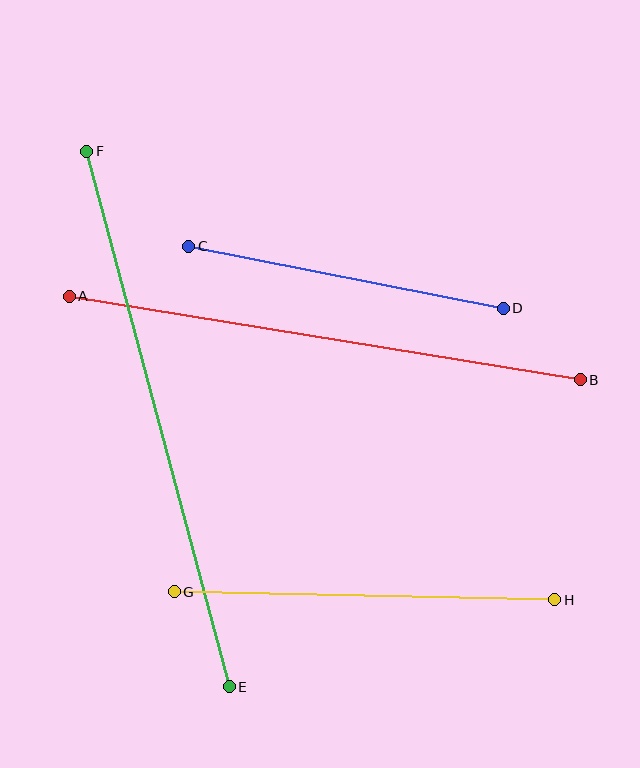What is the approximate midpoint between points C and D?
The midpoint is at approximately (346, 277) pixels.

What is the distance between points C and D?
The distance is approximately 321 pixels.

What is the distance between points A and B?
The distance is approximately 518 pixels.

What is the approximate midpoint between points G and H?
The midpoint is at approximately (365, 596) pixels.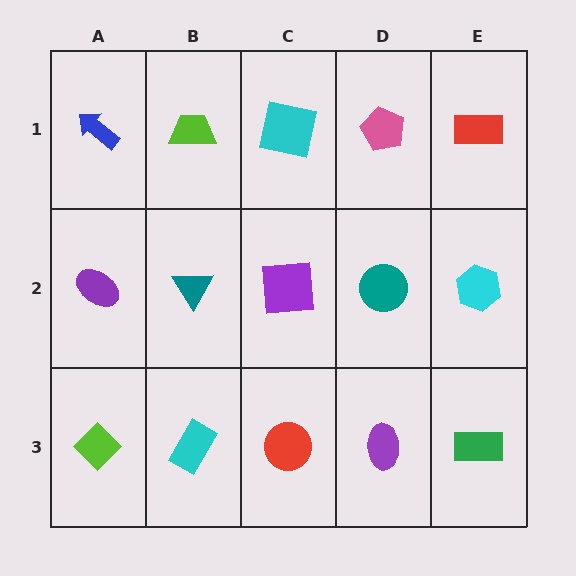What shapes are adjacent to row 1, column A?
A purple ellipse (row 2, column A), a lime trapezoid (row 1, column B).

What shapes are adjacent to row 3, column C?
A purple square (row 2, column C), a cyan rectangle (row 3, column B), a purple ellipse (row 3, column D).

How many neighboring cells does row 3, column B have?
3.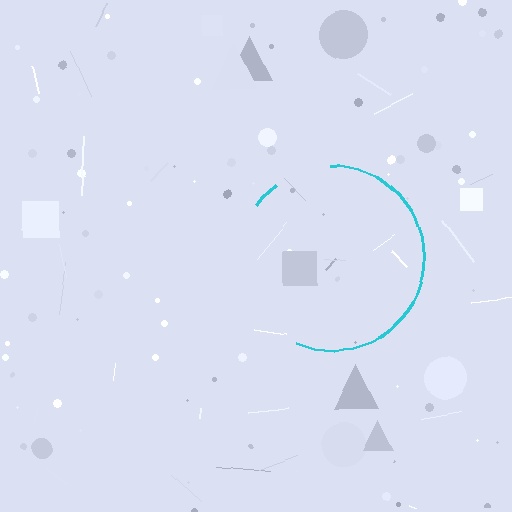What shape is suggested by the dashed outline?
The dashed outline suggests a circle.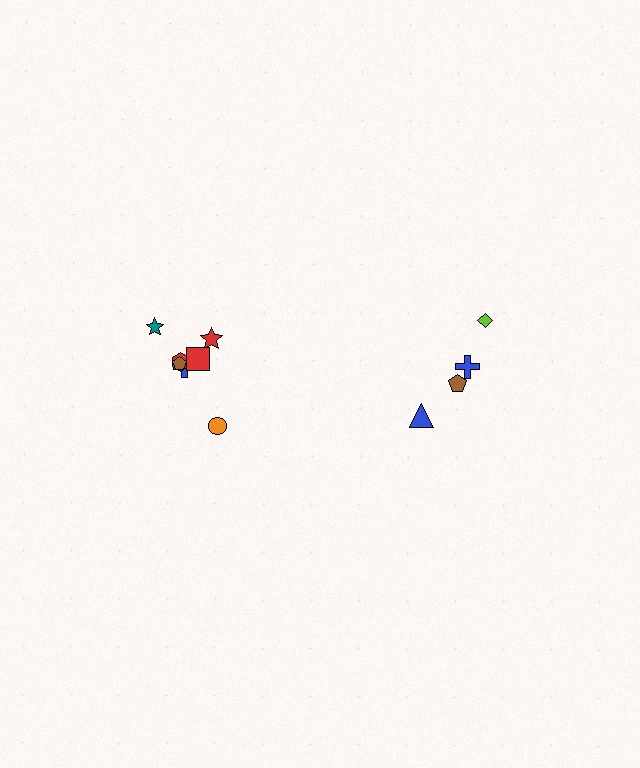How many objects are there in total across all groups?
There are 11 objects.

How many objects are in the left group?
There are 7 objects.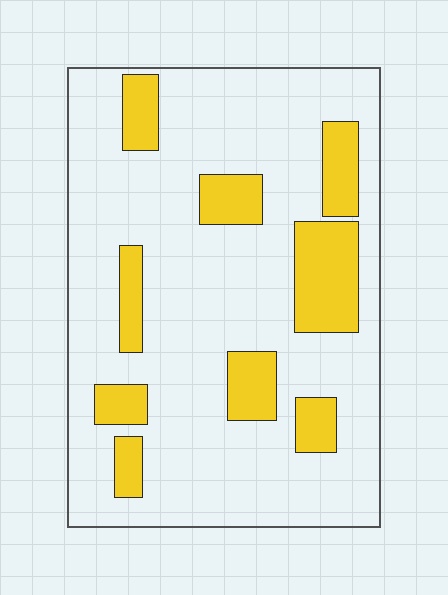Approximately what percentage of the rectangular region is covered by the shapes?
Approximately 20%.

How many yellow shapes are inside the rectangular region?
9.